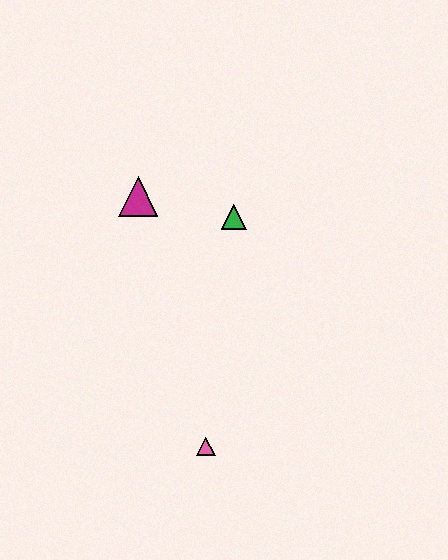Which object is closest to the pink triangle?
The green triangle is closest to the pink triangle.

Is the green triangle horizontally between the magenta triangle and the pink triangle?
No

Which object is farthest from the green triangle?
The pink triangle is farthest from the green triangle.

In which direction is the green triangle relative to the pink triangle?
The green triangle is above the pink triangle.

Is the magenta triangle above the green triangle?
Yes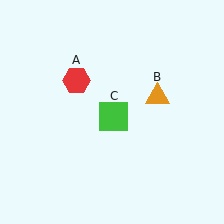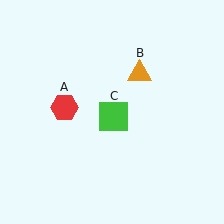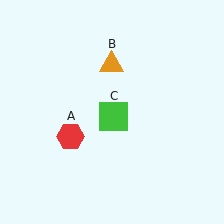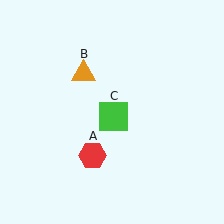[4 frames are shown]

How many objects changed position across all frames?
2 objects changed position: red hexagon (object A), orange triangle (object B).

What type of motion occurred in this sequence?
The red hexagon (object A), orange triangle (object B) rotated counterclockwise around the center of the scene.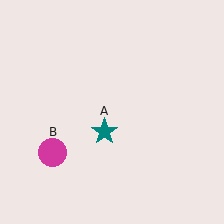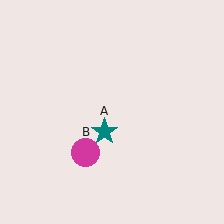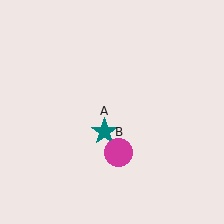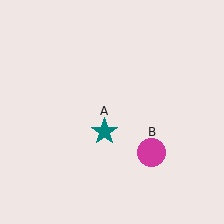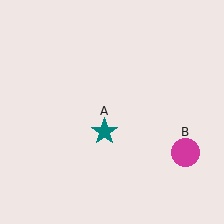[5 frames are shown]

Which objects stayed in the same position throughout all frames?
Teal star (object A) remained stationary.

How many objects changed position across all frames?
1 object changed position: magenta circle (object B).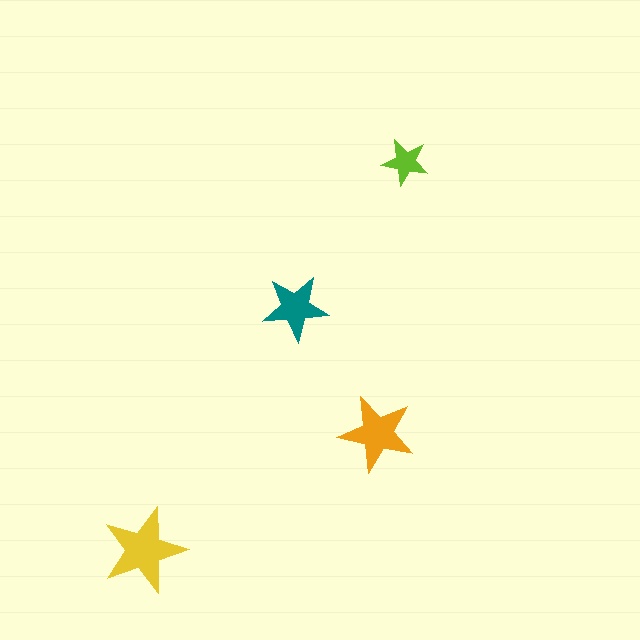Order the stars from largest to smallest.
the yellow one, the orange one, the teal one, the lime one.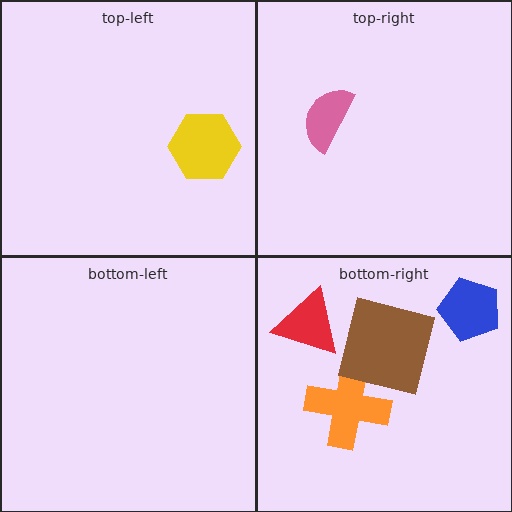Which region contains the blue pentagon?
The bottom-right region.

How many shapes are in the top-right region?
1.